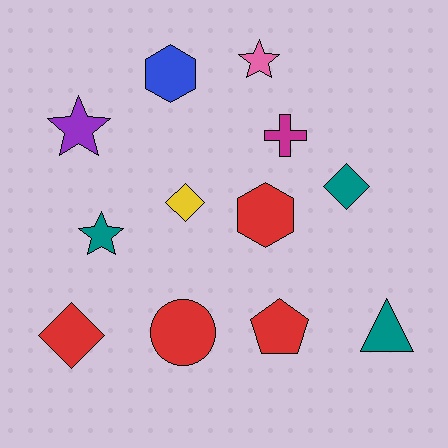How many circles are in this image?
There is 1 circle.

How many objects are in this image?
There are 12 objects.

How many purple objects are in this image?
There is 1 purple object.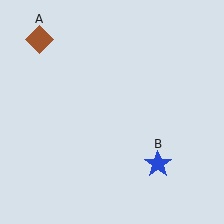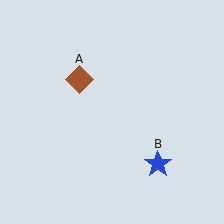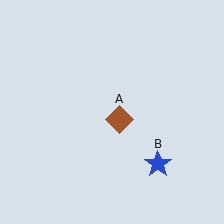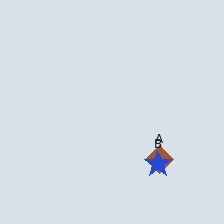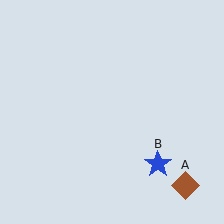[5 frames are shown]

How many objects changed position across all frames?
1 object changed position: brown diamond (object A).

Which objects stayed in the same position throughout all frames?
Blue star (object B) remained stationary.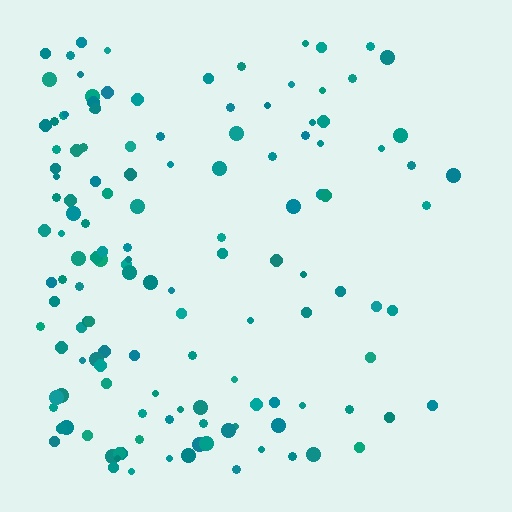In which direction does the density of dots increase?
From right to left, with the left side densest.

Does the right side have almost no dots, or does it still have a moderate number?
Still a moderate number, just noticeably fewer than the left.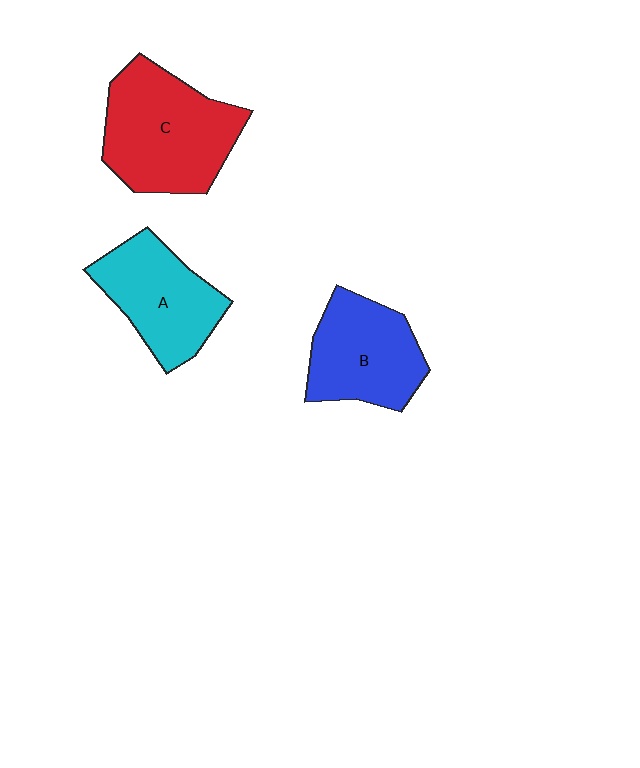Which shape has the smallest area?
Shape B (blue).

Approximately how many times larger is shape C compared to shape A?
Approximately 1.3 times.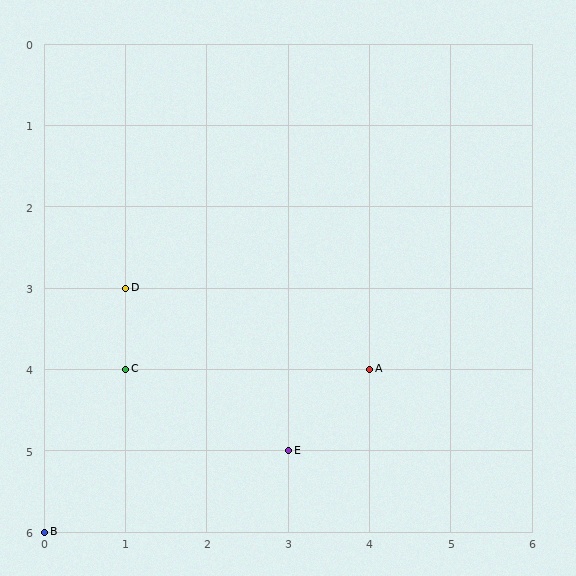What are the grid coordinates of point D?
Point D is at grid coordinates (1, 3).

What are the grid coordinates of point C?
Point C is at grid coordinates (1, 4).